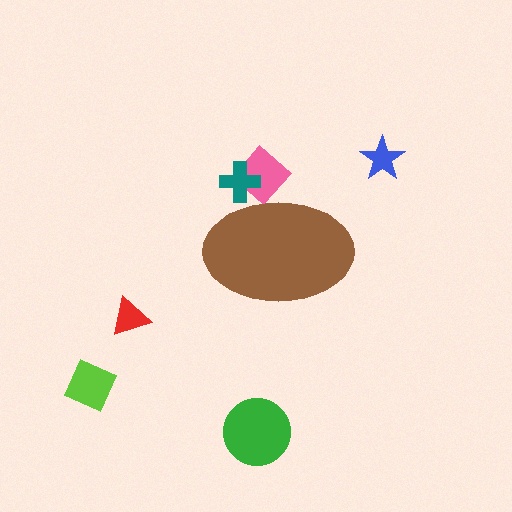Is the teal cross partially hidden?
Yes, the teal cross is partially hidden behind the brown ellipse.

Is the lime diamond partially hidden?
No, the lime diamond is fully visible.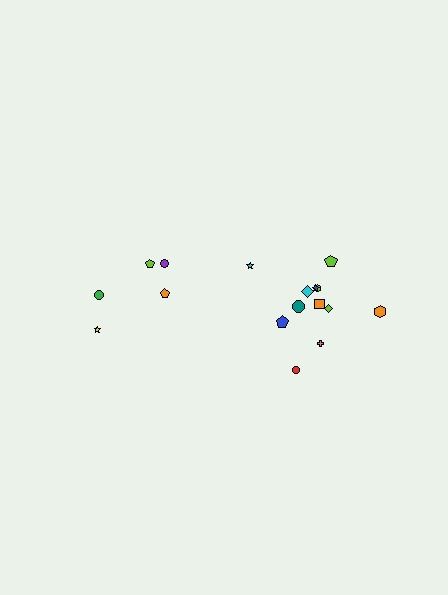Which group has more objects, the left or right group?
The right group.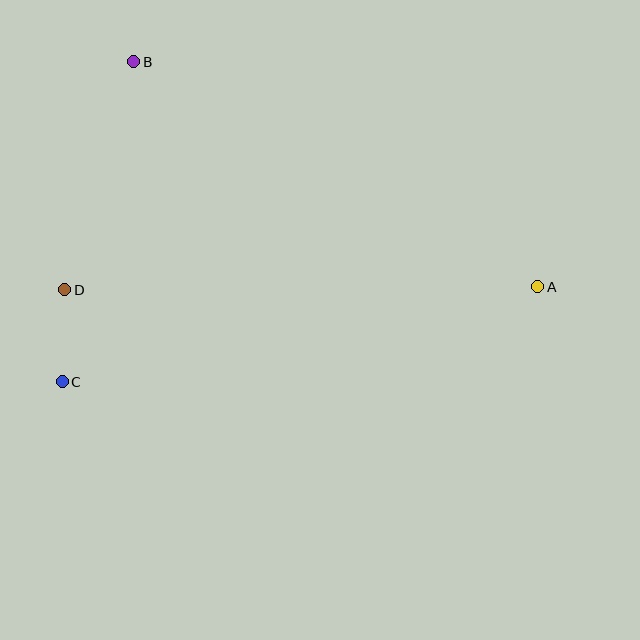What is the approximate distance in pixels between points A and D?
The distance between A and D is approximately 473 pixels.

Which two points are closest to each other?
Points C and D are closest to each other.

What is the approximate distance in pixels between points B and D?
The distance between B and D is approximately 238 pixels.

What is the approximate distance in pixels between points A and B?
The distance between A and B is approximately 462 pixels.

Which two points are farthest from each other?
Points A and C are farthest from each other.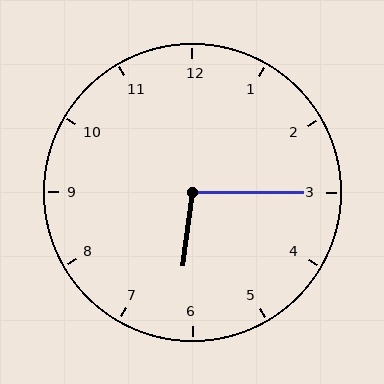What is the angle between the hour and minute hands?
Approximately 98 degrees.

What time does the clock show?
6:15.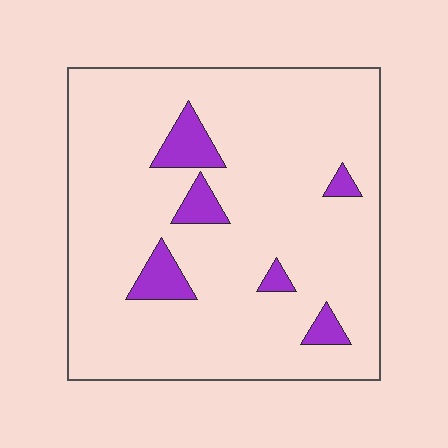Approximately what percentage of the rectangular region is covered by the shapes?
Approximately 10%.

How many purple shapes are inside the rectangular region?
6.